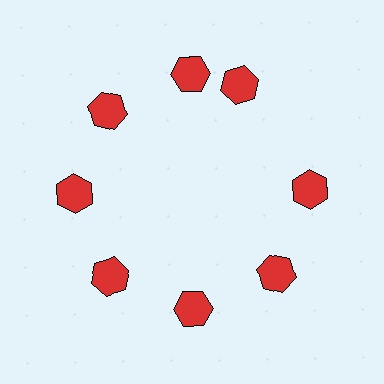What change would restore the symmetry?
The symmetry would be restored by rotating it back into even spacing with its neighbors so that all 8 hexagons sit at equal angles and equal distance from the center.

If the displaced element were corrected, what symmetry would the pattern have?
It would have 8-fold rotational symmetry — the pattern would map onto itself every 45 degrees.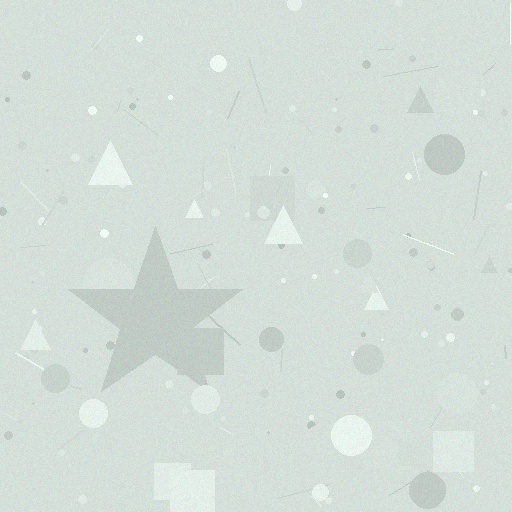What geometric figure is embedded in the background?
A star is embedded in the background.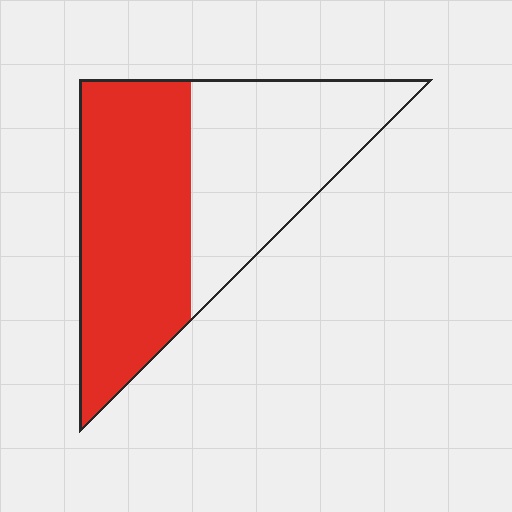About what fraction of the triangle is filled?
About one half (1/2).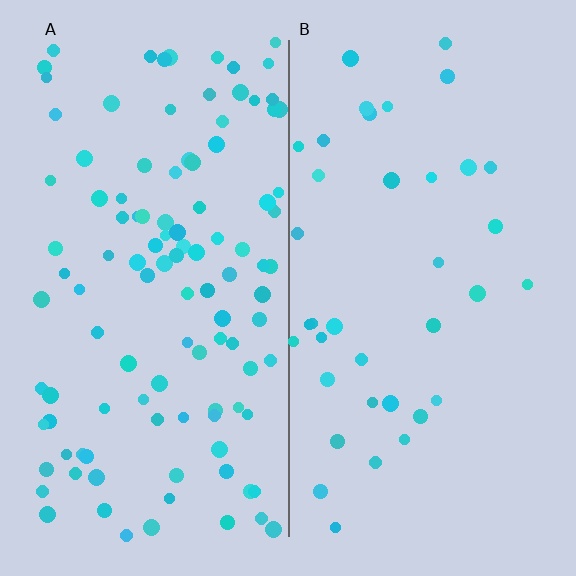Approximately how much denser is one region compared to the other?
Approximately 2.9× — region A over region B.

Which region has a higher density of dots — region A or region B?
A (the left).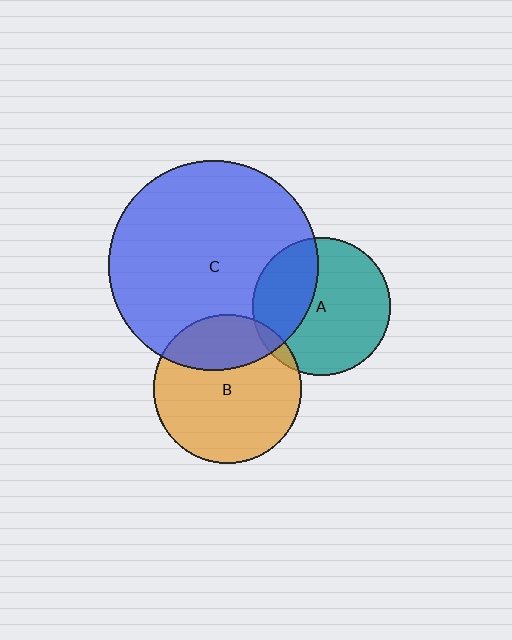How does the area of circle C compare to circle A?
Approximately 2.3 times.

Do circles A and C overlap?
Yes.